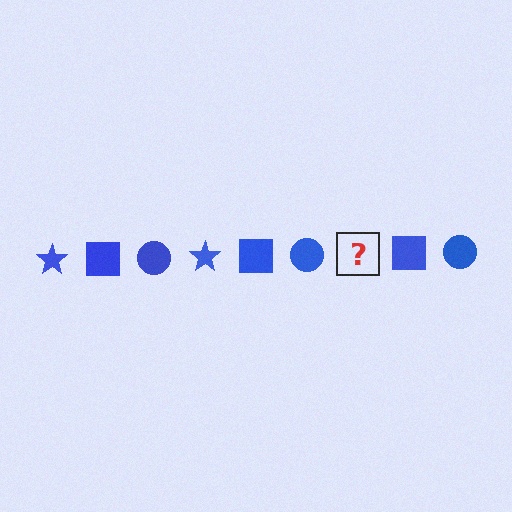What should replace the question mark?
The question mark should be replaced with a blue star.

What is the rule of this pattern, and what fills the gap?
The rule is that the pattern cycles through star, square, circle shapes in blue. The gap should be filled with a blue star.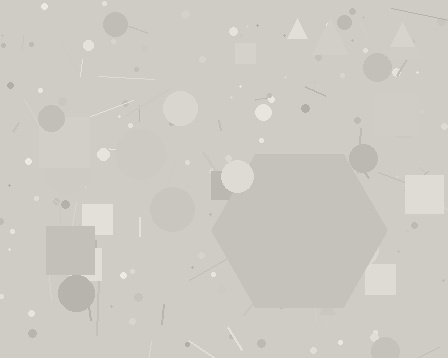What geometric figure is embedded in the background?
A hexagon is embedded in the background.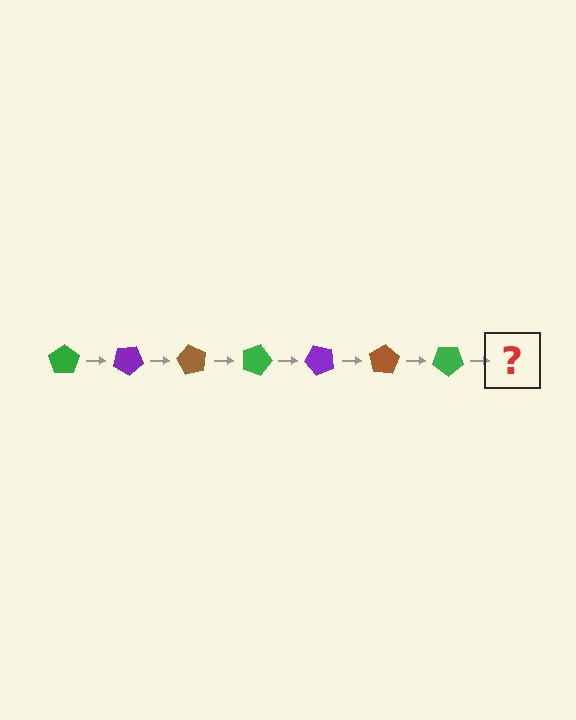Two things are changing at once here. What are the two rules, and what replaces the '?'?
The two rules are that it rotates 30 degrees each step and the color cycles through green, purple, and brown. The '?' should be a purple pentagon, rotated 210 degrees from the start.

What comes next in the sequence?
The next element should be a purple pentagon, rotated 210 degrees from the start.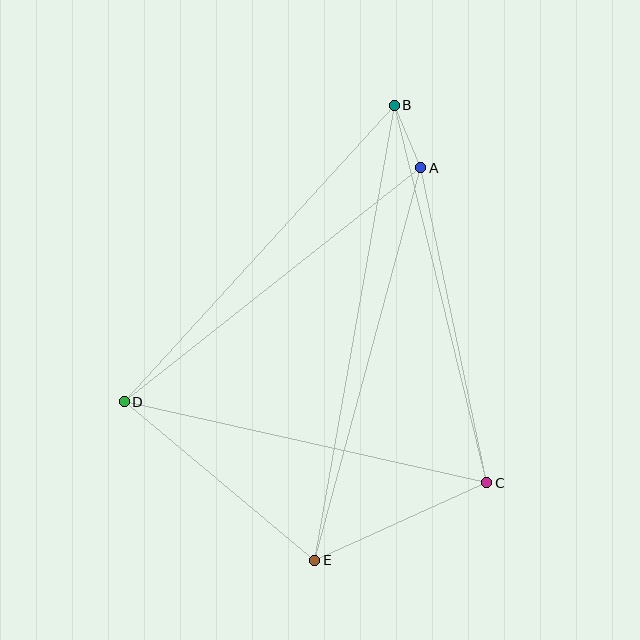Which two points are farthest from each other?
Points B and E are farthest from each other.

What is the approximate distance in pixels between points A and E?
The distance between A and E is approximately 407 pixels.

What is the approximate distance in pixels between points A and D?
The distance between A and D is approximately 378 pixels.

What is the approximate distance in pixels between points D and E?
The distance between D and E is approximately 248 pixels.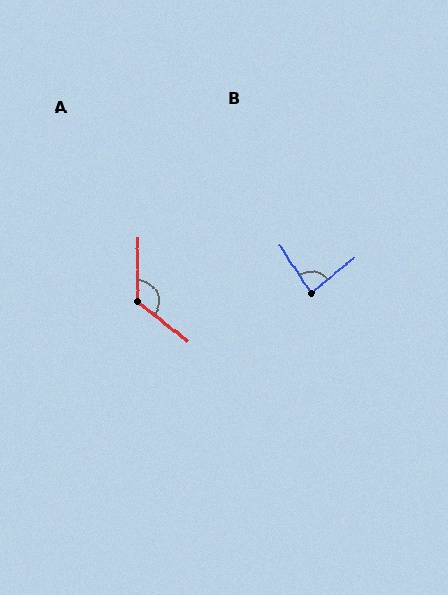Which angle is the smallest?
B, at approximately 84 degrees.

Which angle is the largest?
A, at approximately 128 degrees.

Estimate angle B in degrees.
Approximately 84 degrees.